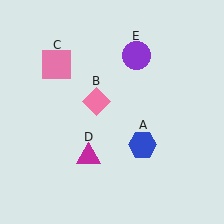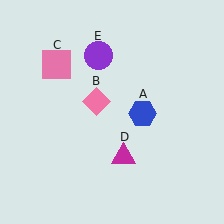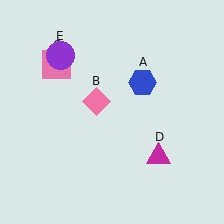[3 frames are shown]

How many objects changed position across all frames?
3 objects changed position: blue hexagon (object A), magenta triangle (object D), purple circle (object E).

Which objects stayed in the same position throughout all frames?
Pink diamond (object B) and pink square (object C) remained stationary.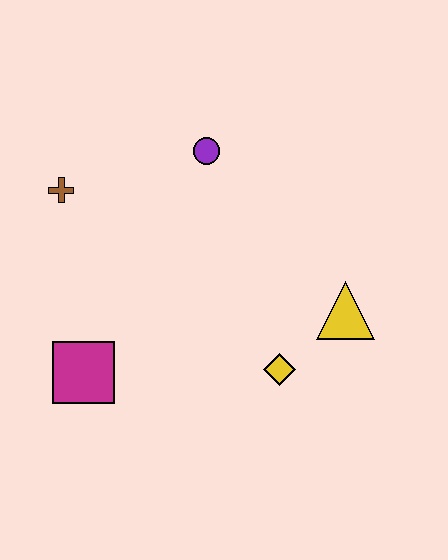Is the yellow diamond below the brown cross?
Yes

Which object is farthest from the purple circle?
The magenta square is farthest from the purple circle.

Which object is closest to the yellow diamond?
The yellow triangle is closest to the yellow diamond.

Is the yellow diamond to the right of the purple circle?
Yes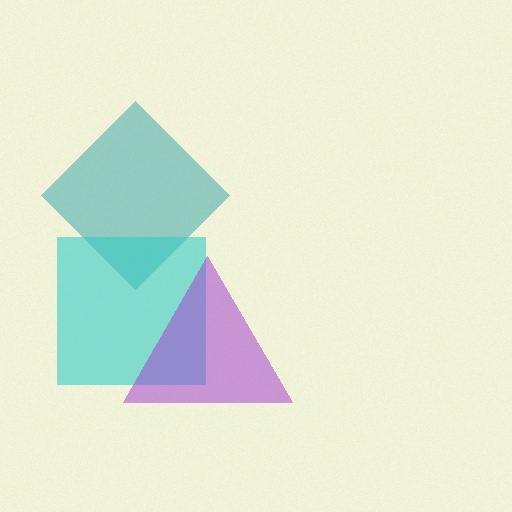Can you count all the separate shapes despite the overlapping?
Yes, there are 3 separate shapes.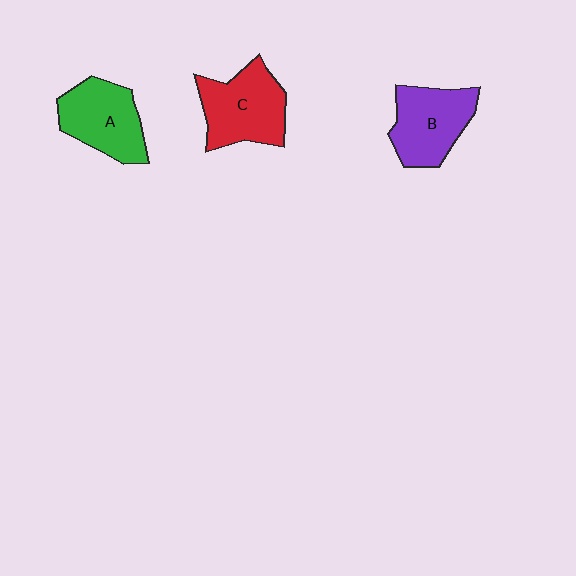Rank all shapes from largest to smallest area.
From largest to smallest: C (red), B (purple), A (green).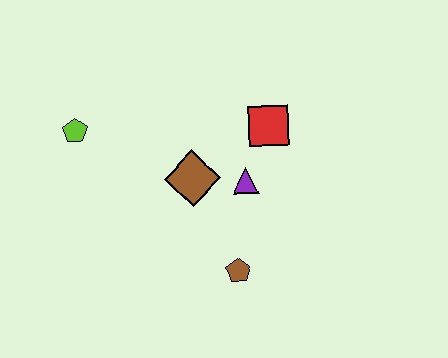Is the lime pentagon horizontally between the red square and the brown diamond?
No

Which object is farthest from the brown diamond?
The lime pentagon is farthest from the brown diamond.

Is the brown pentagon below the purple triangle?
Yes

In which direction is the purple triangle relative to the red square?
The purple triangle is below the red square.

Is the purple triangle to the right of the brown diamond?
Yes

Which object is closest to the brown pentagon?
The purple triangle is closest to the brown pentagon.